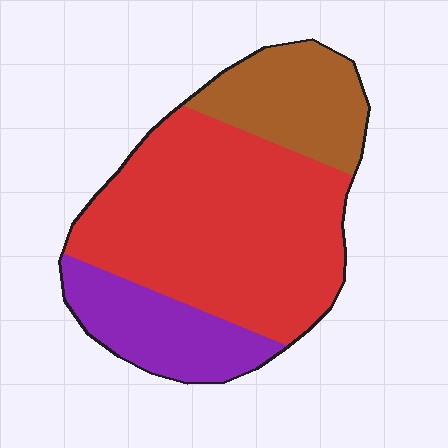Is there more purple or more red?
Red.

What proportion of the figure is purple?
Purple takes up about one fifth (1/5) of the figure.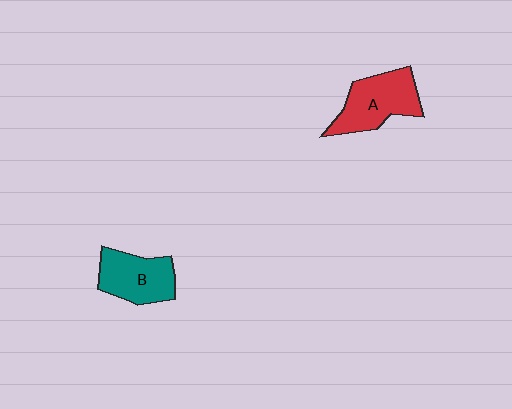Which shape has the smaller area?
Shape B (teal).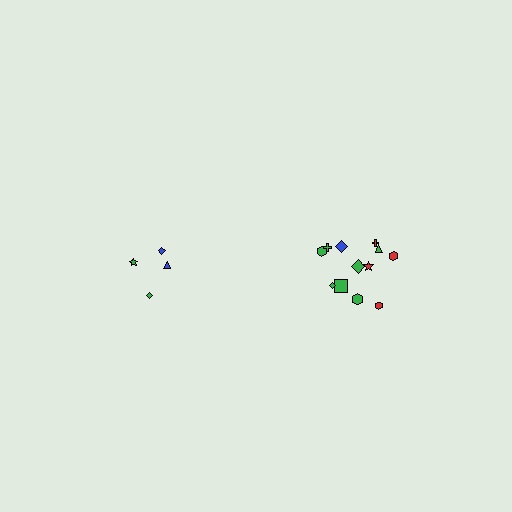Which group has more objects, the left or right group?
The right group.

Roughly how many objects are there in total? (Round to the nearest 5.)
Roughly 15 objects in total.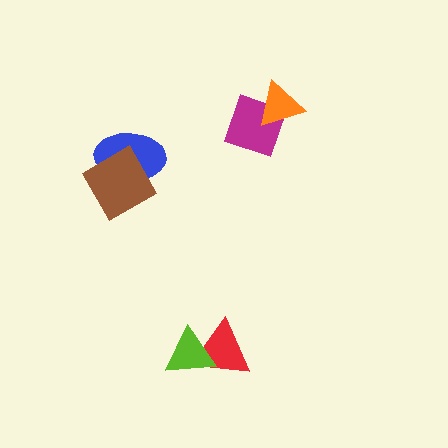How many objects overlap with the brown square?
1 object overlaps with the brown square.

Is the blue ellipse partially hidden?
Yes, it is partially covered by another shape.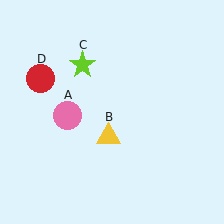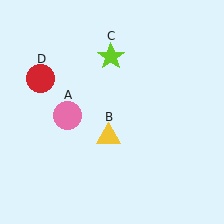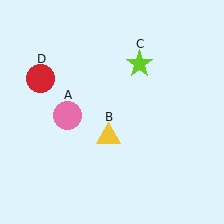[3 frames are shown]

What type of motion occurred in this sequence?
The lime star (object C) rotated clockwise around the center of the scene.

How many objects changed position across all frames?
1 object changed position: lime star (object C).